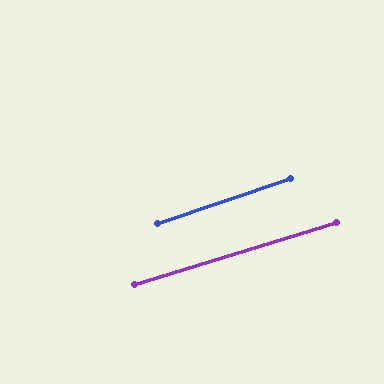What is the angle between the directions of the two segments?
Approximately 2 degrees.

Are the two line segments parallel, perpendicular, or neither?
Parallel — their directions differ by only 1.6°.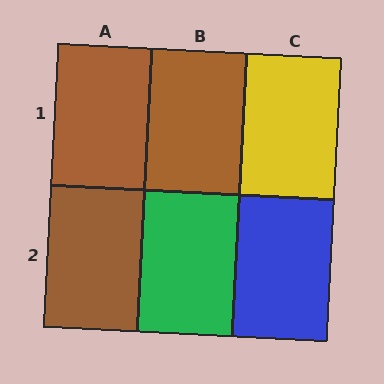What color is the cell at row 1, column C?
Yellow.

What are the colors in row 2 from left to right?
Brown, green, blue.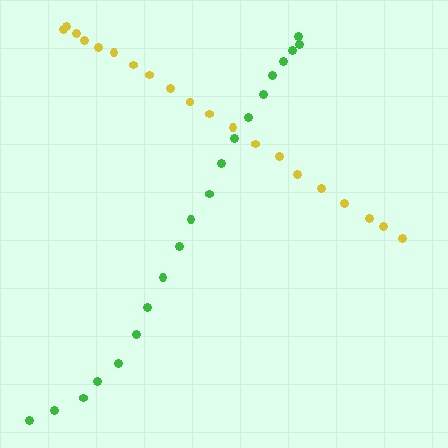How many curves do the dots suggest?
There are 2 distinct paths.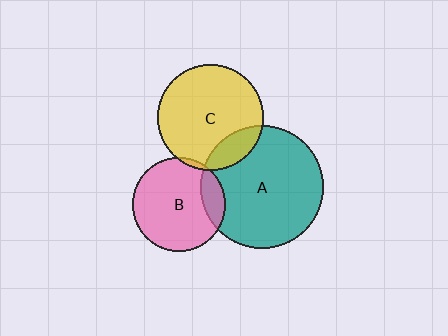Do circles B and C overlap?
Yes.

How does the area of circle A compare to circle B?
Approximately 1.7 times.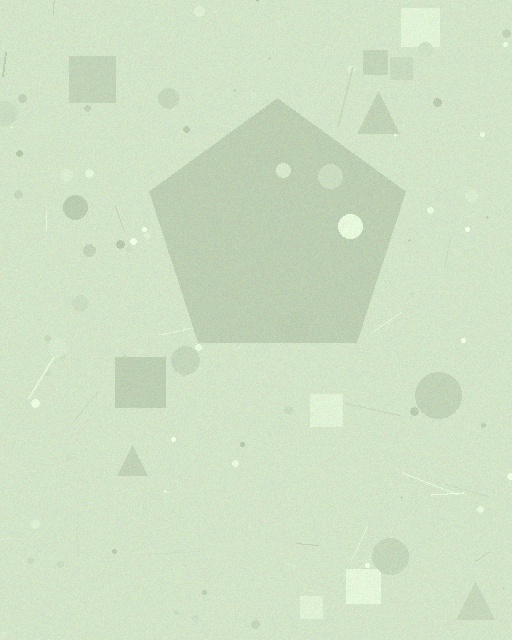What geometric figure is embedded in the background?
A pentagon is embedded in the background.